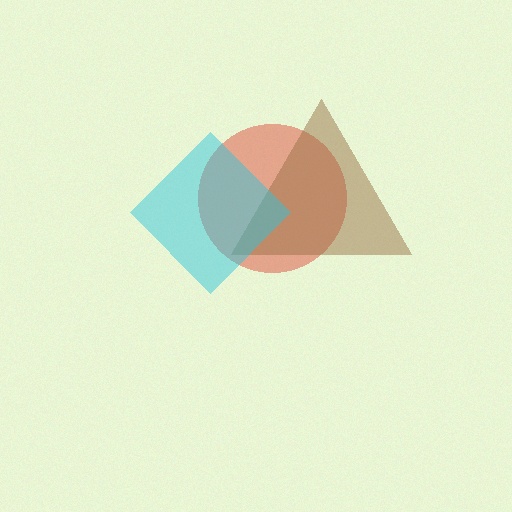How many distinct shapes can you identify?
There are 3 distinct shapes: a red circle, a brown triangle, a cyan diamond.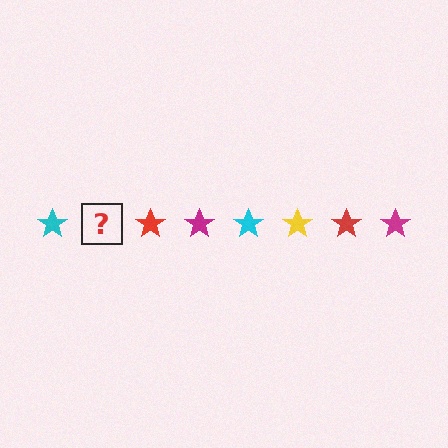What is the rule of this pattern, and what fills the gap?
The rule is that the pattern cycles through cyan, yellow, red, magenta stars. The gap should be filled with a yellow star.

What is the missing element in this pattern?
The missing element is a yellow star.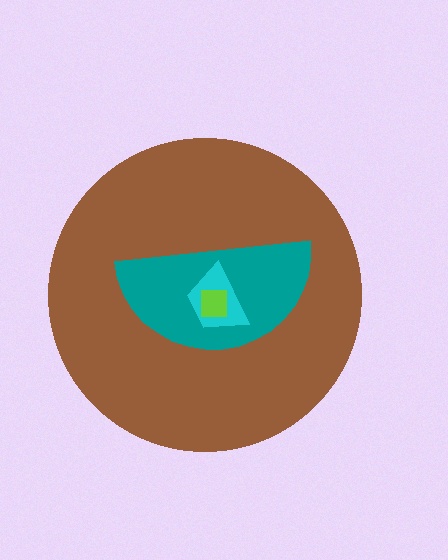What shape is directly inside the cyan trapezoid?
The lime square.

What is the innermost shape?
The lime square.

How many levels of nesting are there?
4.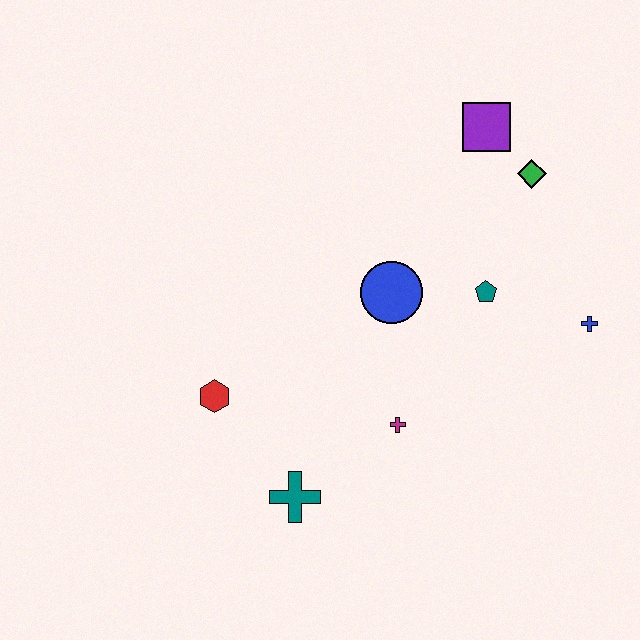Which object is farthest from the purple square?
The teal cross is farthest from the purple square.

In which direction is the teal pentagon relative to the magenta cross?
The teal pentagon is above the magenta cross.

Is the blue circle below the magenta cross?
No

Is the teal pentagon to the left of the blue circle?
No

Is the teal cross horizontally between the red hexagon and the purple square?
Yes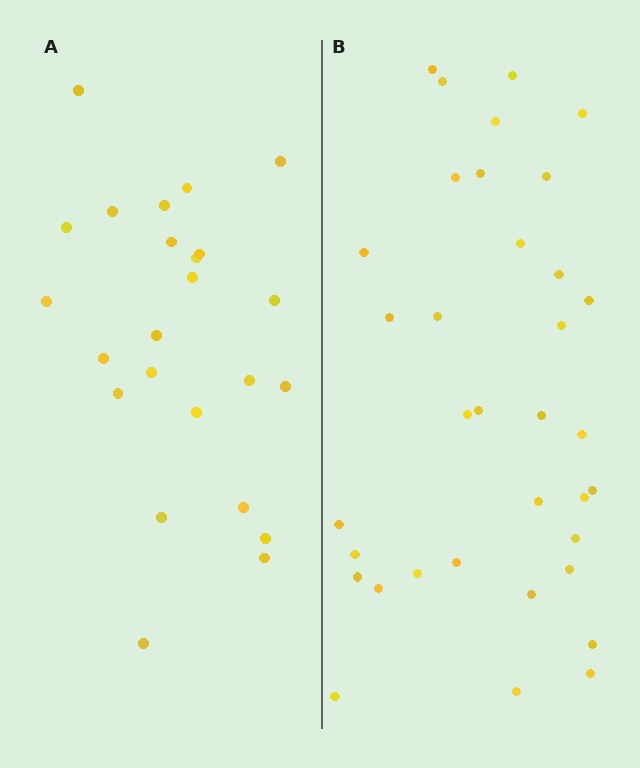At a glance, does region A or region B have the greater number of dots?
Region B (the right region) has more dots.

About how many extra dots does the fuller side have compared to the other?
Region B has roughly 12 or so more dots than region A.